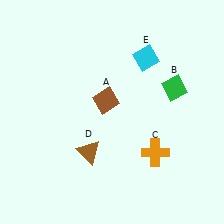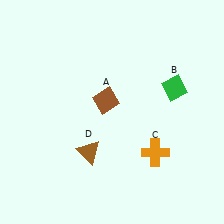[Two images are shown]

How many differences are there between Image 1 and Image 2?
There is 1 difference between the two images.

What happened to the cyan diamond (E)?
The cyan diamond (E) was removed in Image 2. It was in the top-right area of Image 1.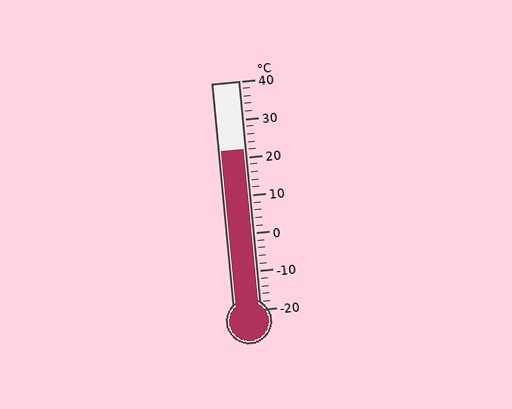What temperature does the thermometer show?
The thermometer shows approximately 22°C.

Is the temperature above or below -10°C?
The temperature is above -10°C.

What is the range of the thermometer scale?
The thermometer scale ranges from -20°C to 40°C.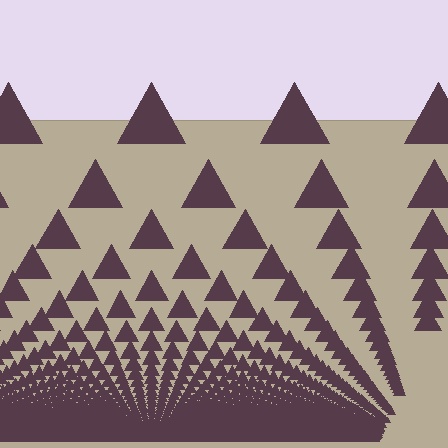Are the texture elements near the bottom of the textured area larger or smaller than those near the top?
Smaller. The gradient is inverted — elements near the bottom are smaller and denser.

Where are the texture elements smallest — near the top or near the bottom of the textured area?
Near the bottom.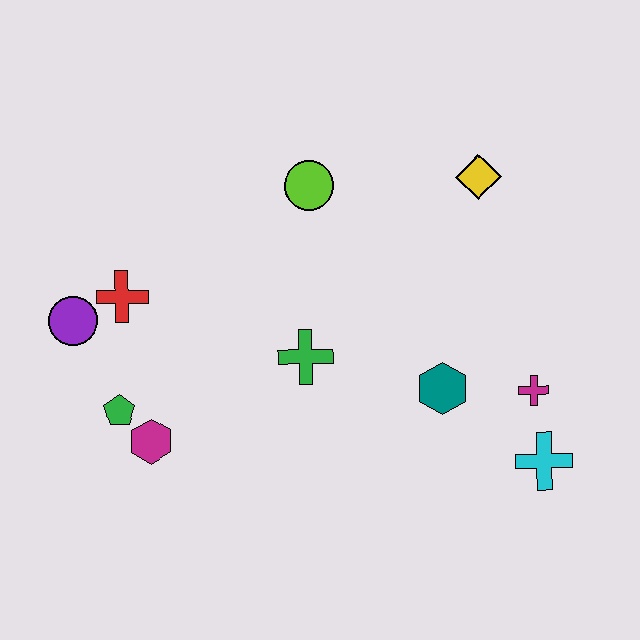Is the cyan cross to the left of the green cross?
No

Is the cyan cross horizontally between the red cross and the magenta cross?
No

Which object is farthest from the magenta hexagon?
The yellow diamond is farthest from the magenta hexagon.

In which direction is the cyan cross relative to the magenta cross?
The cyan cross is below the magenta cross.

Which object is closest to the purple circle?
The red cross is closest to the purple circle.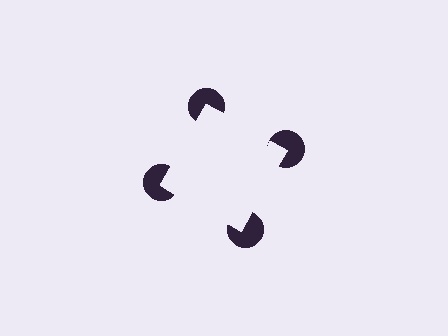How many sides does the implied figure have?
4 sides.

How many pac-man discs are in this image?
There are 4 — one at each vertex of the illusory square.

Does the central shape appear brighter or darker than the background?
It typically appears slightly brighter than the background, even though no actual brightness change is drawn.